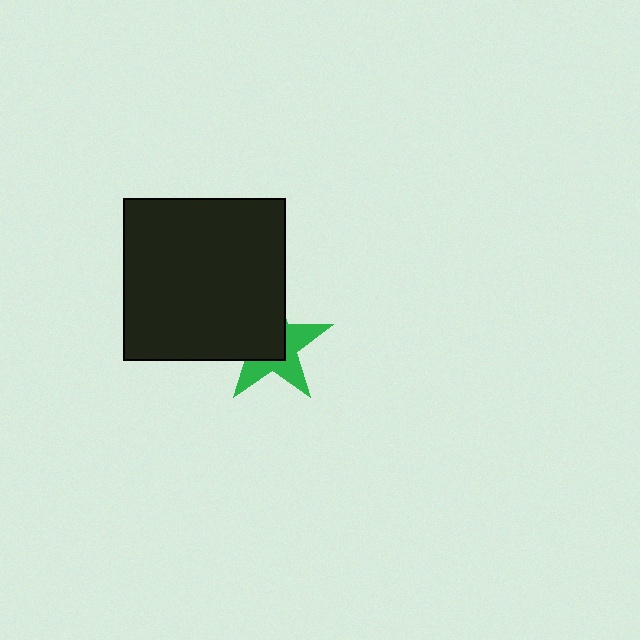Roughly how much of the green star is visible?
About half of it is visible (roughly 47%).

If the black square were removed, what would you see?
You would see the complete green star.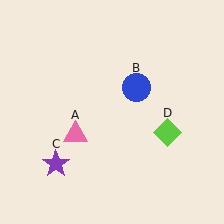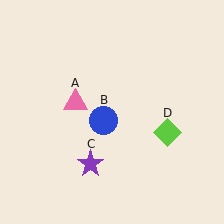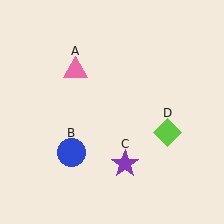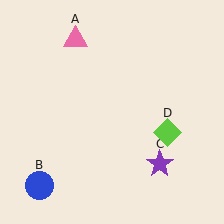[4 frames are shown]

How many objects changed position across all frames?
3 objects changed position: pink triangle (object A), blue circle (object B), purple star (object C).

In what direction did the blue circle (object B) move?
The blue circle (object B) moved down and to the left.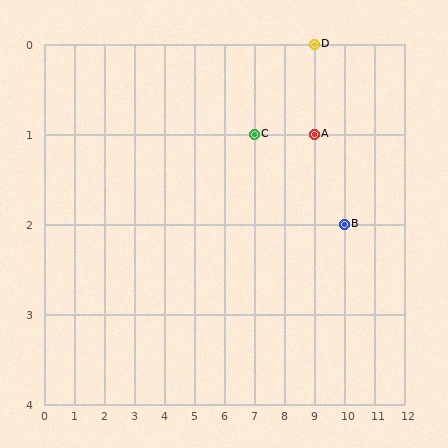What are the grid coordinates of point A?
Point A is at grid coordinates (9, 1).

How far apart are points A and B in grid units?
Points A and B are 1 column and 1 row apart (about 1.4 grid units diagonally).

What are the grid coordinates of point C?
Point C is at grid coordinates (7, 1).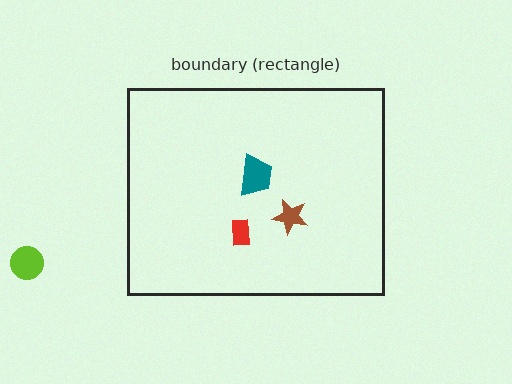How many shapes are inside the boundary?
3 inside, 1 outside.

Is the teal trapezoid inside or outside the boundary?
Inside.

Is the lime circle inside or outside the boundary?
Outside.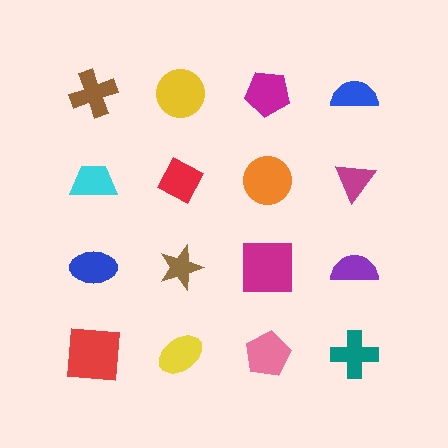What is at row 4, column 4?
A teal cross.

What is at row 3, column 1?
A blue ellipse.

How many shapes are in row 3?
4 shapes.